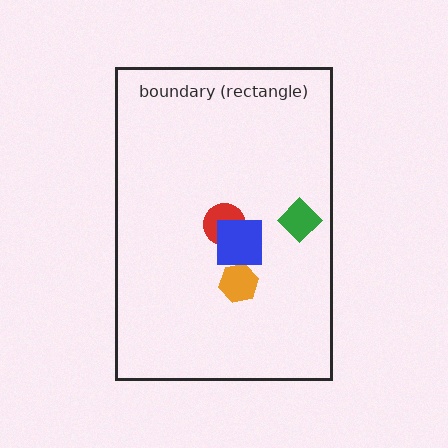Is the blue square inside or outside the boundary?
Inside.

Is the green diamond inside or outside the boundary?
Inside.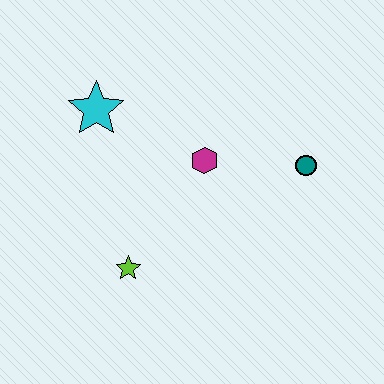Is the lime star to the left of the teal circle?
Yes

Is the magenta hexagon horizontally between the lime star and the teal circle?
Yes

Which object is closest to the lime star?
The magenta hexagon is closest to the lime star.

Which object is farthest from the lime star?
The teal circle is farthest from the lime star.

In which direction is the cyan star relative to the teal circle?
The cyan star is to the left of the teal circle.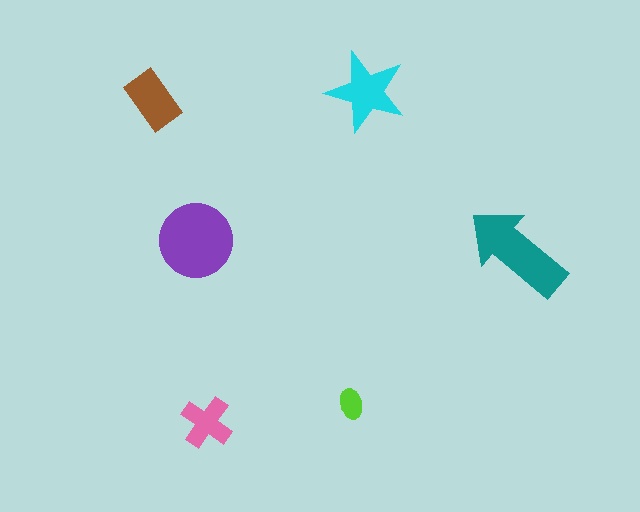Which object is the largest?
The purple circle.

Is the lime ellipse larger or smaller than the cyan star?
Smaller.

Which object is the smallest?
The lime ellipse.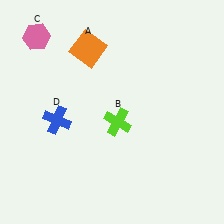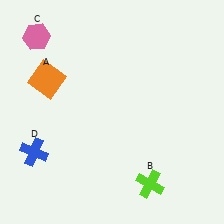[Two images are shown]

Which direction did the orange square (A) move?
The orange square (A) moved left.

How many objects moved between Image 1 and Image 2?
3 objects moved between the two images.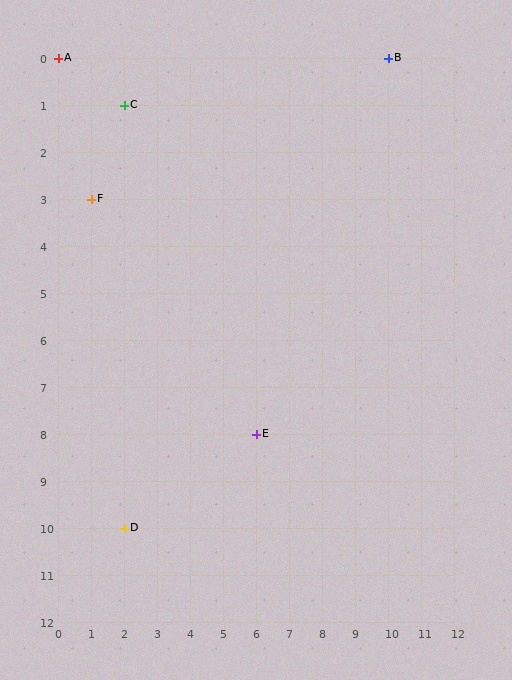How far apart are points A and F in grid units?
Points A and F are 1 column and 3 rows apart (about 3.2 grid units diagonally).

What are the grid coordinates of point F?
Point F is at grid coordinates (1, 3).